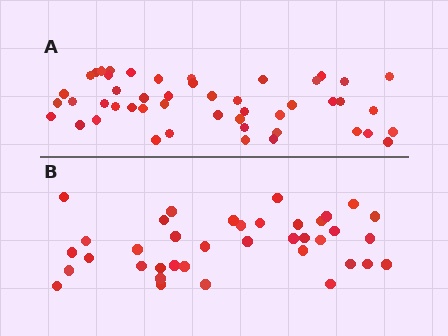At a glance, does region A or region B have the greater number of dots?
Region A (the top region) has more dots.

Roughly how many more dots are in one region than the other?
Region A has roughly 10 or so more dots than region B.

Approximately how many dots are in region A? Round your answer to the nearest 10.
About 50 dots. (The exact count is 48, which rounds to 50.)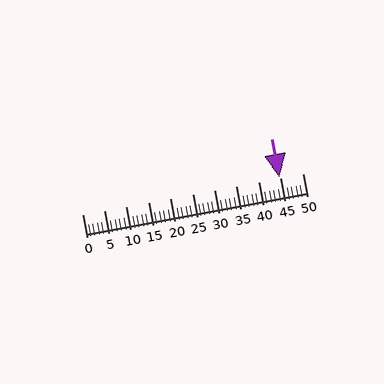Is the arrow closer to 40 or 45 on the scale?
The arrow is closer to 45.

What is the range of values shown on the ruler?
The ruler shows values from 0 to 50.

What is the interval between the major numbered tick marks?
The major tick marks are spaced 5 units apart.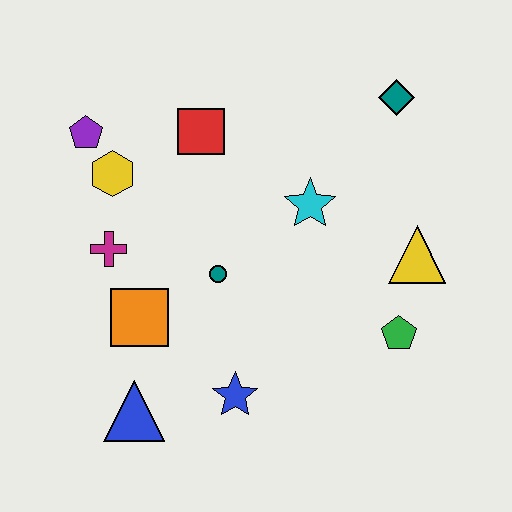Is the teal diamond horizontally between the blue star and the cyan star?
No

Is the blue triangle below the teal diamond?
Yes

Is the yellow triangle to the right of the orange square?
Yes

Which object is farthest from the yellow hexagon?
The green pentagon is farthest from the yellow hexagon.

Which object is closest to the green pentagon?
The yellow triangle is closest to the green pentagon.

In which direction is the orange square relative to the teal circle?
The orange square is to the left of the teal circle.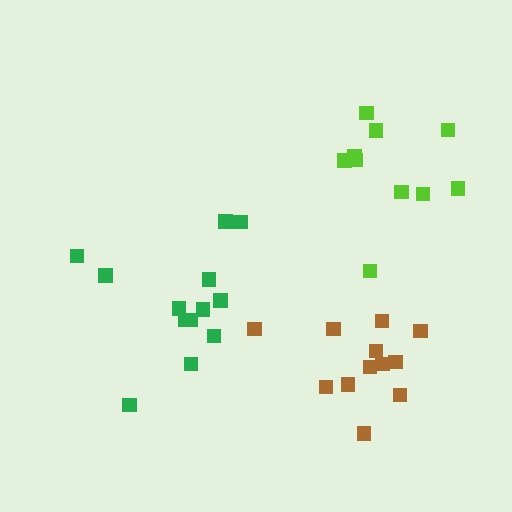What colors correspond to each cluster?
The clusters are colored: brown, green, lime.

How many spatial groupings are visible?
There are 3 spatial groupings.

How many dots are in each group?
Group 1: 12 dots, Group 2: 13 dots, Group 3: 10 dots (35 total).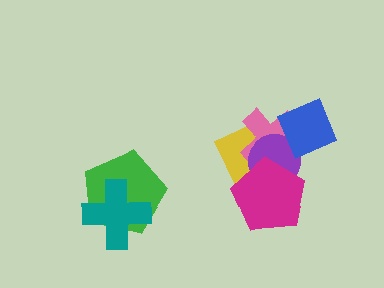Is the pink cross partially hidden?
Yes, it is partially covered by another shape.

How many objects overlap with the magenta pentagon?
3 objects overlap with the magenta pentagon.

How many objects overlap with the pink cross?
4 objects overlap with the pink cross.